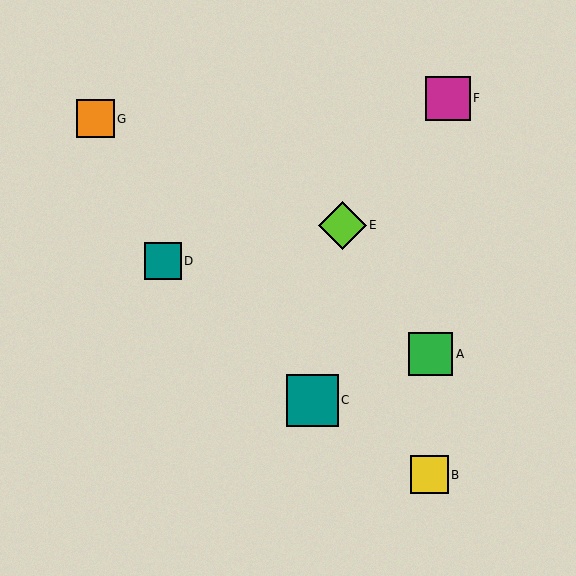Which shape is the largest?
The teal square (labeled C) is the largest.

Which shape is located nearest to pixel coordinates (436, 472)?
The yellow square (labeled B) at (429, 475) is nearest to that location.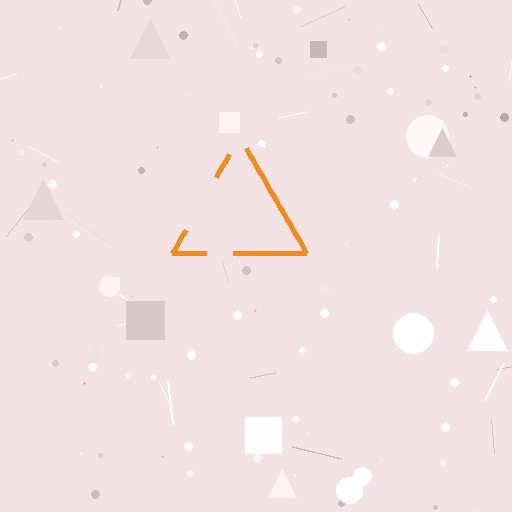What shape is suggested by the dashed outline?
The dashed outline suggests a triangle.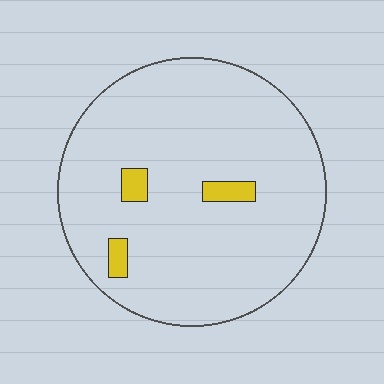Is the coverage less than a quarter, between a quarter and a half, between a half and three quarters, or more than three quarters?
Less than a quarter.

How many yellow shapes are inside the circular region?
3.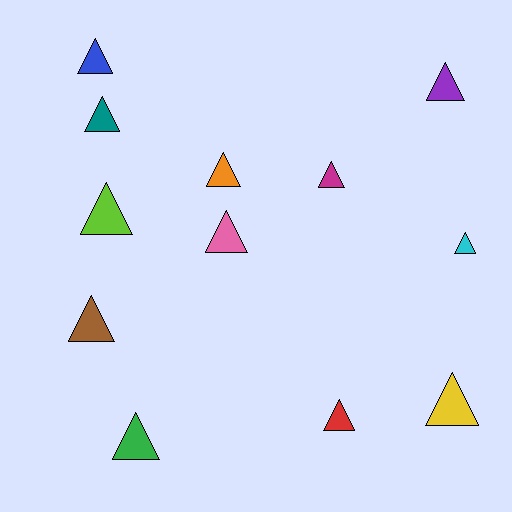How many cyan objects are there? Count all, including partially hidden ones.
There is 1 cyan object.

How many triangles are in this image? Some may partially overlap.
There are 12 triangles.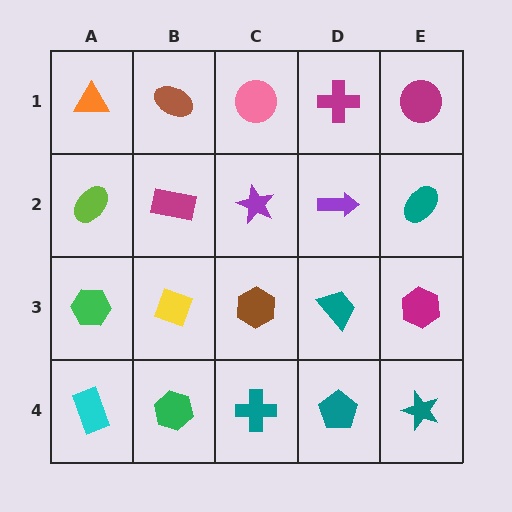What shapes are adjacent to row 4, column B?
A yellow diamond (row 3, column B), a cyan rectangle (row 4, column A), a teal cross (row 4, column C).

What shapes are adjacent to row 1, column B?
A magenta rectangle (row 2, column B), an orange triangle (row 1, column A), a pink circle (row 1, column C).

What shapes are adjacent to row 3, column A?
A lime ellipse (row 2, column A), a cyan rectangle (row 4, column A), a yellow diamond (row 3, column B).